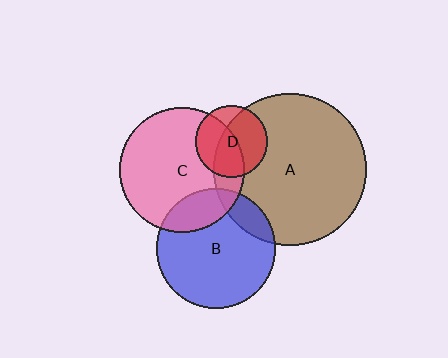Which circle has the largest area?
Circle A (brown).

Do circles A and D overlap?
Yes.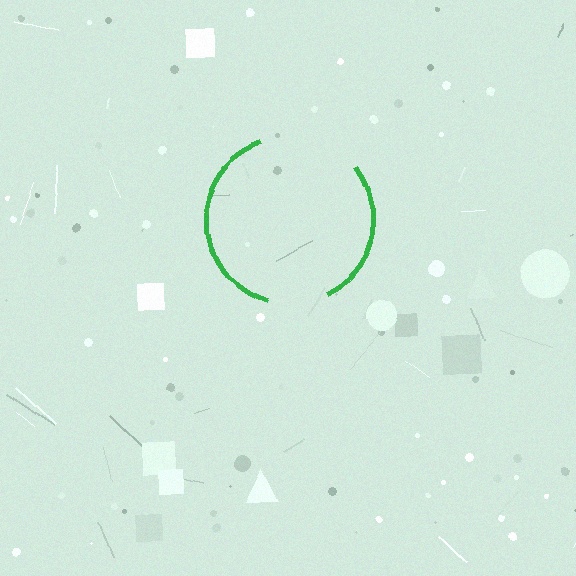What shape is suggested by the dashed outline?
The dashed outline suggests a circle.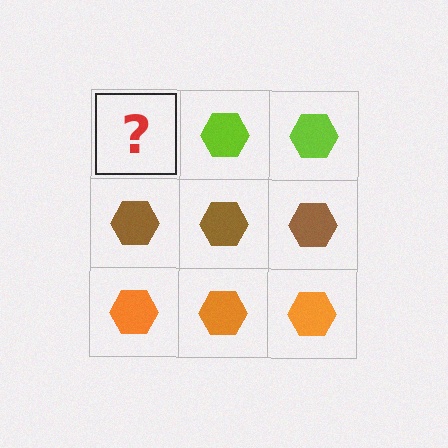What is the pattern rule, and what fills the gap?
The rule is that each row has a consistent color. The gap should be filled with a lime hexagon.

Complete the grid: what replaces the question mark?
The question mark should be replaced with a lime hexagon.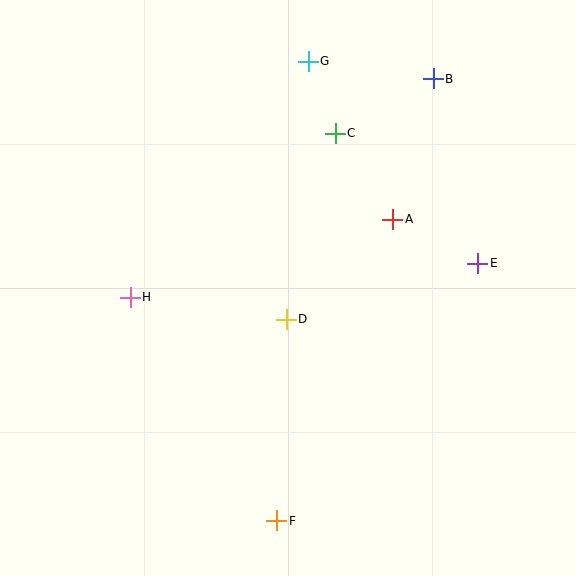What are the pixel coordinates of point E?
Point E is at (477, 263).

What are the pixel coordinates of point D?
Point D is at (286, 319).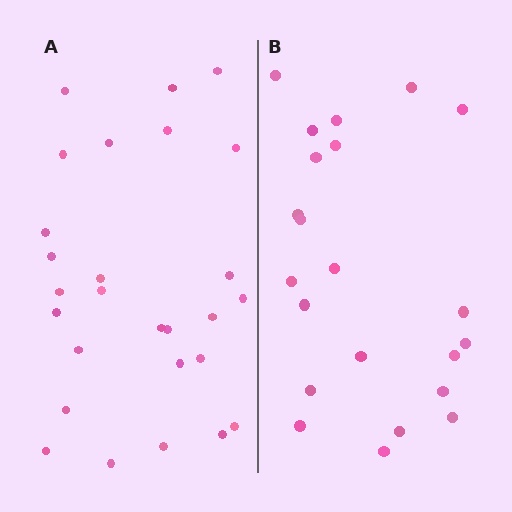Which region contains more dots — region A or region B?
Region A (the left region) has more dots.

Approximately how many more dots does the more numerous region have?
Region A has about 5 more dots than region B.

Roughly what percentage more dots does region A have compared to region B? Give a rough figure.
About 25% more.